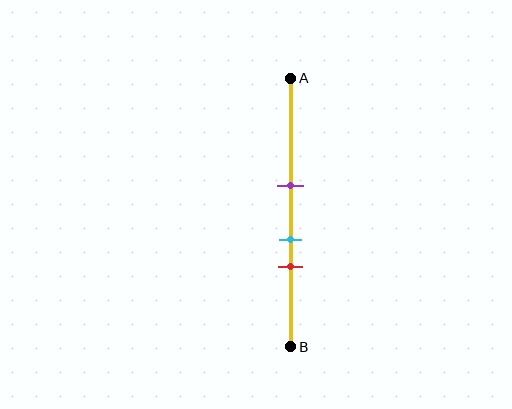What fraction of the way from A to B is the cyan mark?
The cyan mark is approximately 60% (0.6) of the way from A to B.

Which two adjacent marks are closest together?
The cyan and red marks are the closest adjacent pair.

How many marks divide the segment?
There are 3 marks dividing the segment.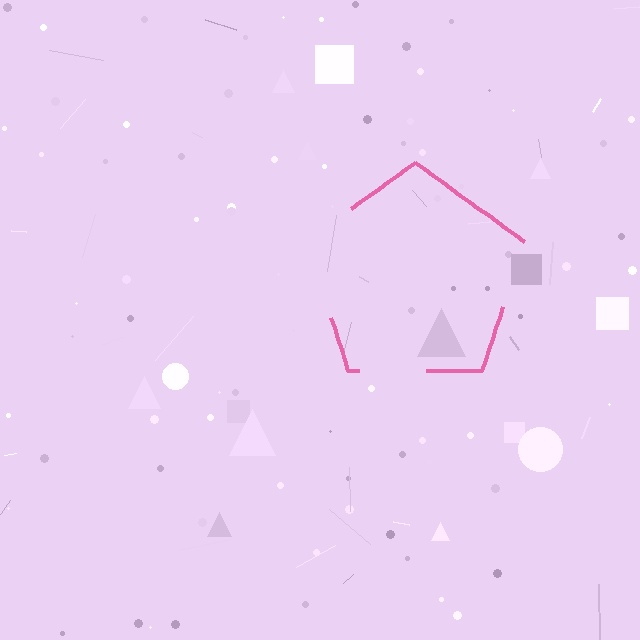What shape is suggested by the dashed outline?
The dashed outline suggests a pentagon.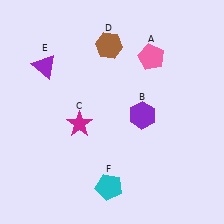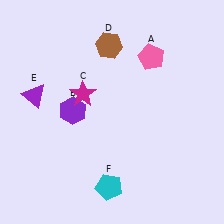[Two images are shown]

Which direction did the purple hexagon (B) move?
The purple hexagon (B) moved left.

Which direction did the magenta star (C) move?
The magenta star (C) moved up.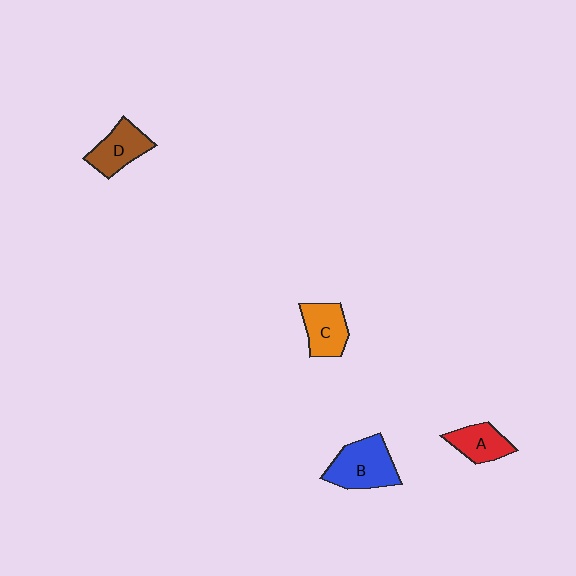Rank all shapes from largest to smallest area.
From largest to smallest: B (blue), D (brown), C (orange), A (red).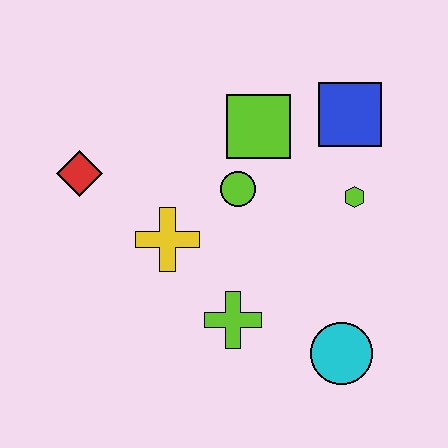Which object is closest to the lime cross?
The yellow cross is closest to the lime cross.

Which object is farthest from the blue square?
The red diamond is farthest from the blue square.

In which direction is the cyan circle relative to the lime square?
The cyan circle is below the lime square.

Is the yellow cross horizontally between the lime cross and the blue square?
No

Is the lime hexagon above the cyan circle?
Yes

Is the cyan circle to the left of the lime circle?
No